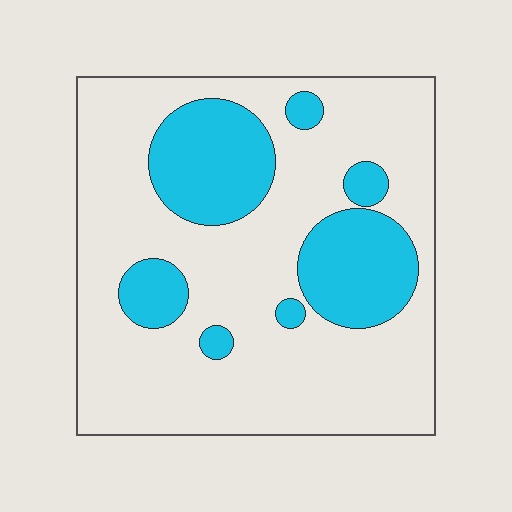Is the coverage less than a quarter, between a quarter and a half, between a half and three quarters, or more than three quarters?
Between a quarter and a half.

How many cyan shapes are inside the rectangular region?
7.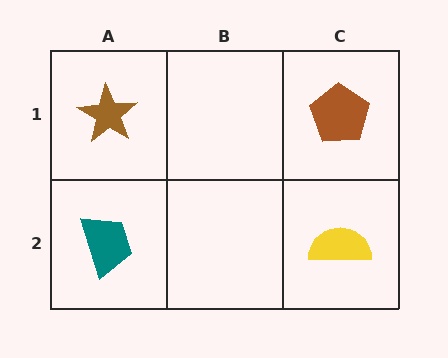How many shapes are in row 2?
2 shapes.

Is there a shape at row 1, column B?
No, that cell is empty.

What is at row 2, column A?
A teal trapezoid.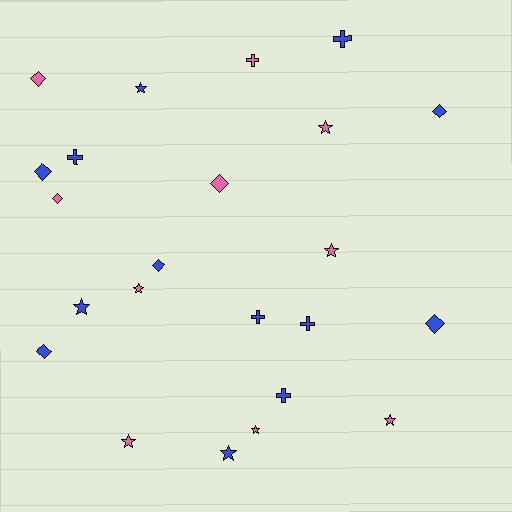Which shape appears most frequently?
Star, with 9 objects.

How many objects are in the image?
There are 23 objects.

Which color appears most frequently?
Blue, with 13 objects.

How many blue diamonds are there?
There are 5 blue diamonds.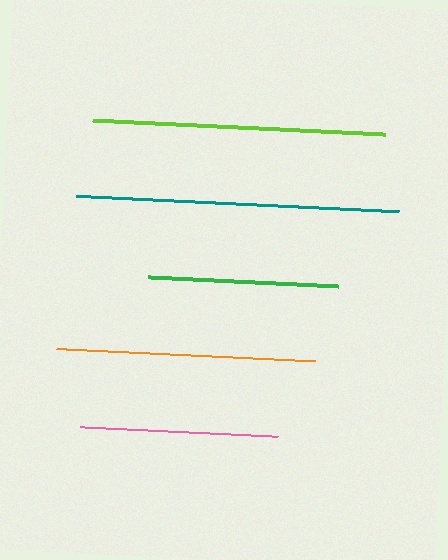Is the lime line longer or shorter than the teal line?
The teal line is longer than the lime line.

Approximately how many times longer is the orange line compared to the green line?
The orange line is approximately 1.4 times the length of the green line.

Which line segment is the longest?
The teal line is the longest at approximately 323 pixels.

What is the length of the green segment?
The green segment is approximately 190 pixels long.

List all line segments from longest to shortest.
From longest to shortest: teal, lime, orange, pink, green.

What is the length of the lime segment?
The lime segment is approximately 293 pixels long.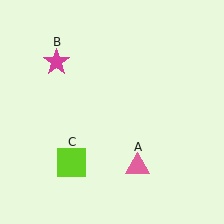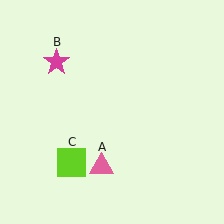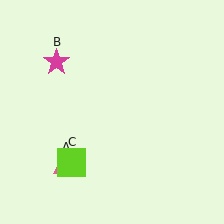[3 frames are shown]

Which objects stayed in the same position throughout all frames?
Magenta star (object B) and lime square (object C) remained stationary.